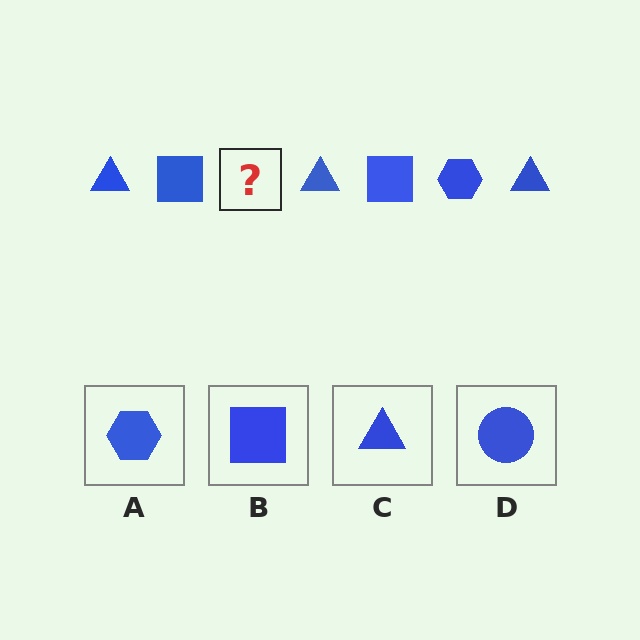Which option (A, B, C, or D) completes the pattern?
A.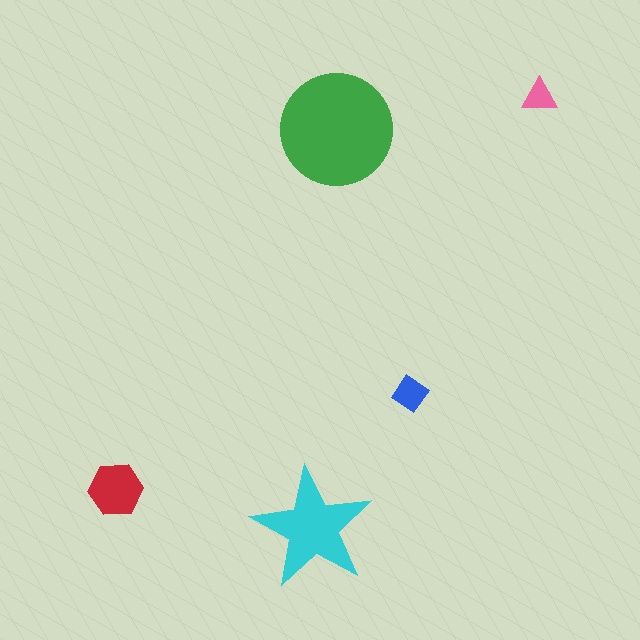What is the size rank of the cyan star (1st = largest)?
2nd.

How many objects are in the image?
There are 5 objects in the image.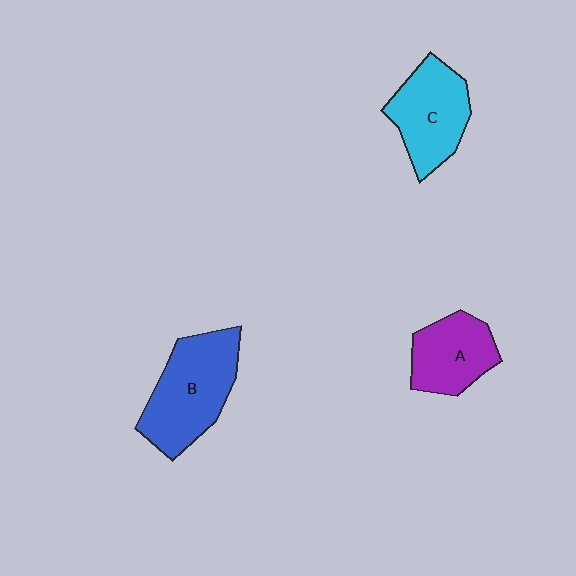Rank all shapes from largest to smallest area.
From largest to smallest: B (blue), C (cyan), A (purple).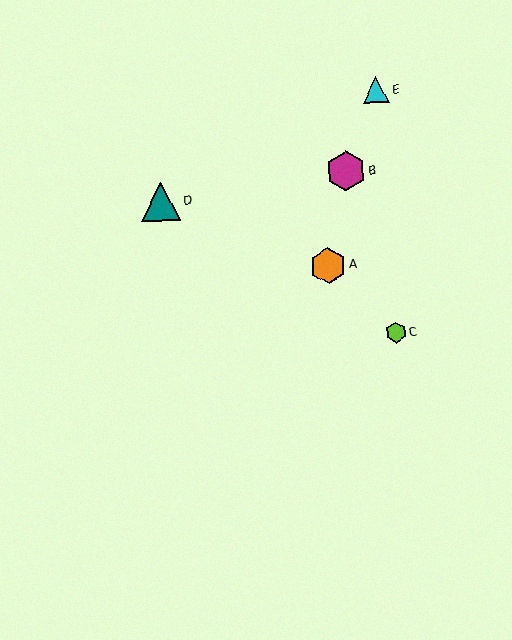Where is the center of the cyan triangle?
The center of the cyan triangle is at (376, 90).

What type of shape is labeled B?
Shape B is a magenta hexagon.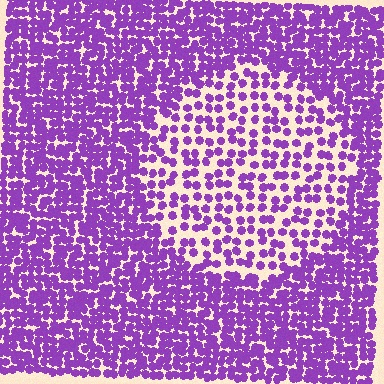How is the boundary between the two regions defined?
The boundary is defined by a change in element density (approximately 2.1x ratio). All elements are the same color, size, and shape.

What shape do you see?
I see a circle.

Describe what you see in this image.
The image contains small purple elements arranged at two different densities. A circle-shaped region is visible where the elements are less densely packed than the surrounding area.